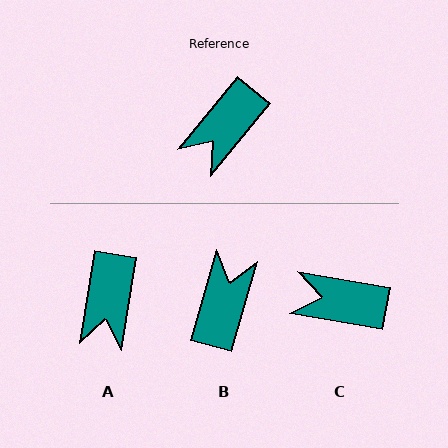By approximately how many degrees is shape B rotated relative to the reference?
Approximately 157 degrees clockwise.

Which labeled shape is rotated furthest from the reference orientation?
B, about 157 degrees away.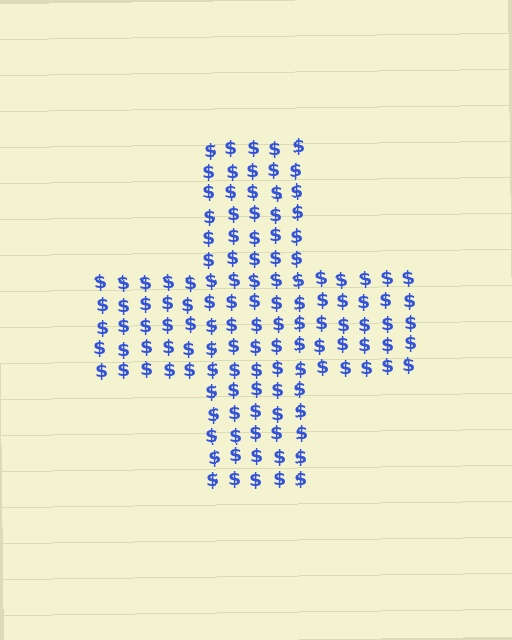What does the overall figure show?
The overall figure shows a cross.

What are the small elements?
The small elements are dollar signs.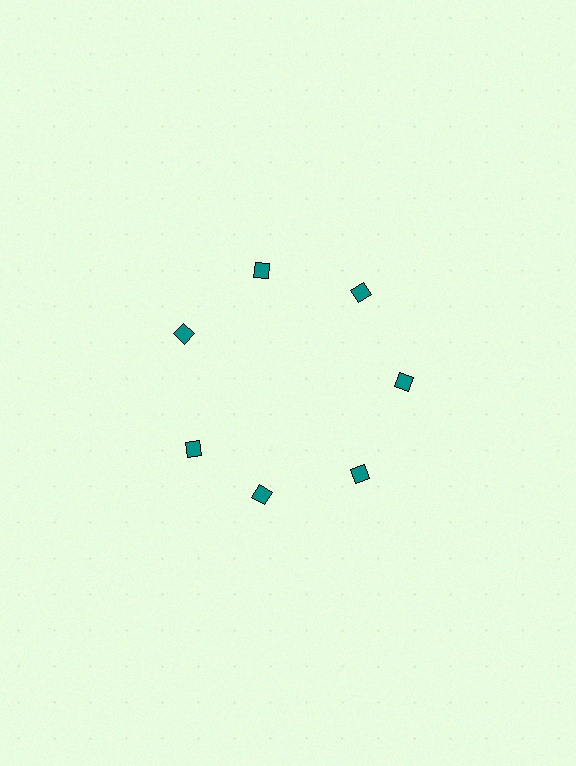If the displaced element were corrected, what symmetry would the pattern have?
It would have 7-fold rotational symmetry — the pattern would map onto itself every 51 degrees.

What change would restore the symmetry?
The symmetry would be restored by rotating it back into even spacing with its neighbors so that all 7 diamonds sit at equal angles and equal distance from the center.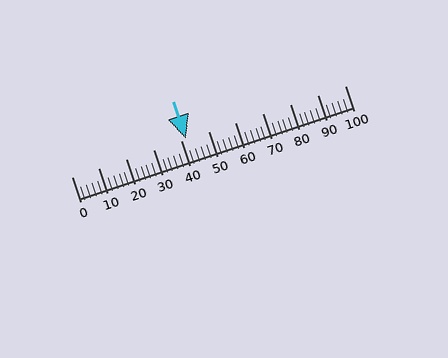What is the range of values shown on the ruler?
The ruler shows values from 0 to 100.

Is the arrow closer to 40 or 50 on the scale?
The arrow is closer to 40.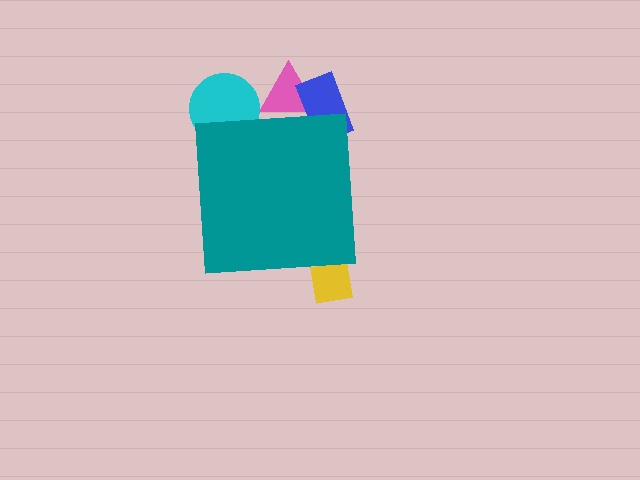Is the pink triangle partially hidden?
Yes, the pink triangle is partially hidden behind the teal square.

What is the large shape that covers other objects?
A teal square.